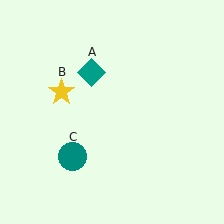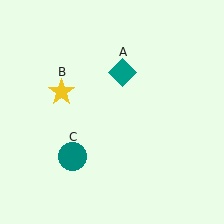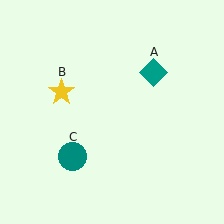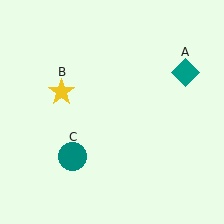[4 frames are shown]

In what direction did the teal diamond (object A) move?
The teal diamond (object A) moved right.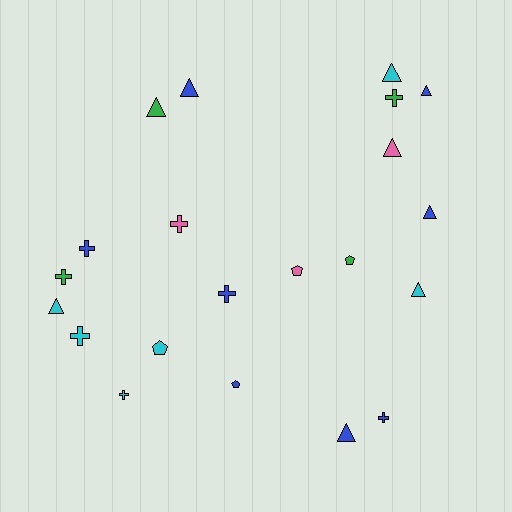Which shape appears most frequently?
Triangle, with 9 objects.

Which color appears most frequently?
Blue, with 8 objects.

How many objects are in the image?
There are 21 objects.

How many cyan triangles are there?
There are 3 cyan triangles.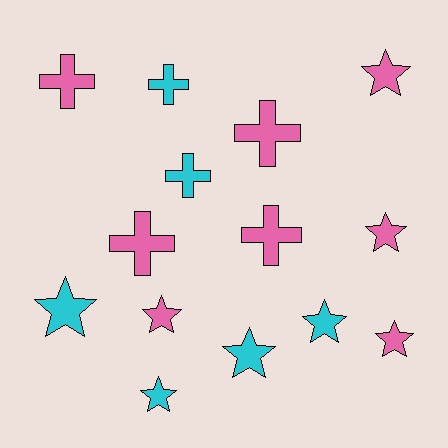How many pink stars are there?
There are 4 pink stars.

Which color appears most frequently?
Pink, with 8 objects.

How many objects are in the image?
There are 14 objects.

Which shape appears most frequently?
Star, with 8 objects.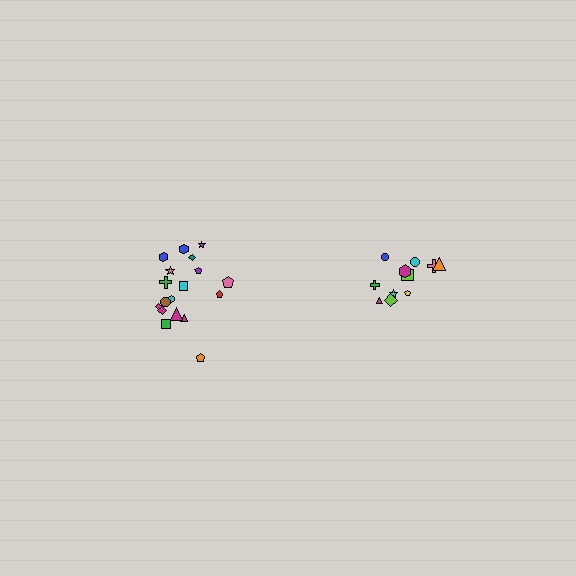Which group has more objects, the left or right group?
The left group.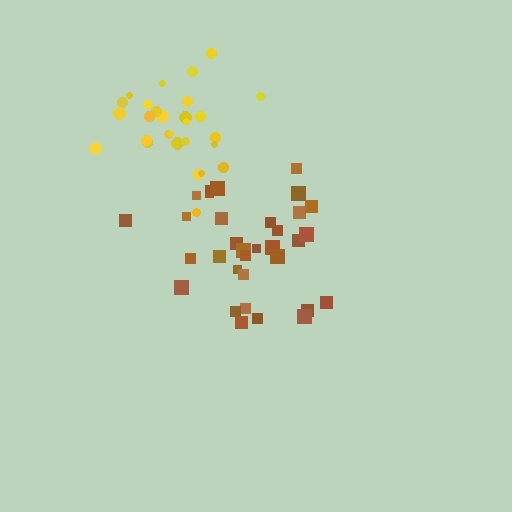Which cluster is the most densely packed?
Yellow.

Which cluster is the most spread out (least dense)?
Brown.